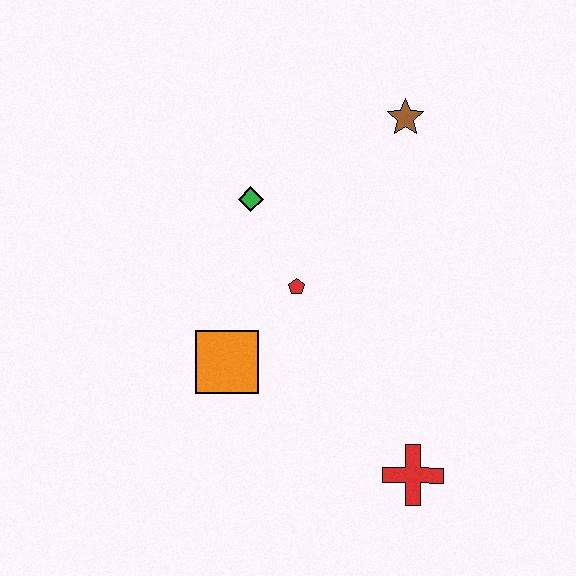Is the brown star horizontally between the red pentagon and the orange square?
No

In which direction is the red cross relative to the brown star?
The red cross is below the brown star.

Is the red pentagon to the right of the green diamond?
Yes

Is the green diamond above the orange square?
Yes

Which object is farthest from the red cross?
The brown star is farthest from the red cross.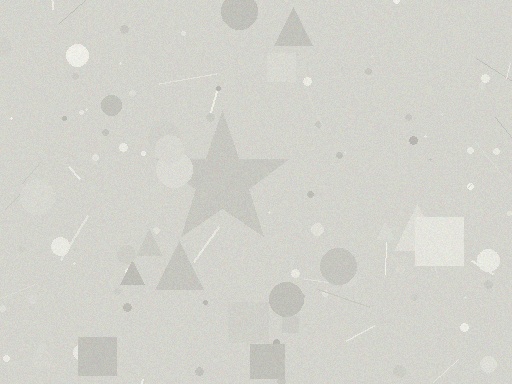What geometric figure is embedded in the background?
A star is embedded in the background.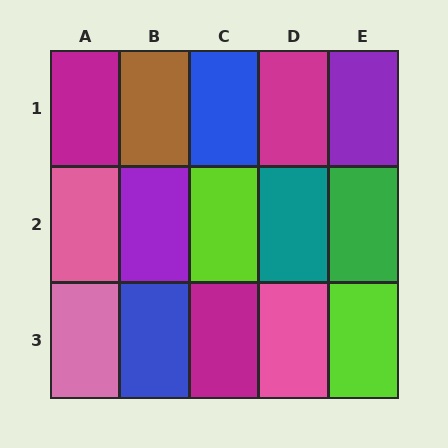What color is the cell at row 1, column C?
Blue.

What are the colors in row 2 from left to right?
Pink, purple, lime, teal, green.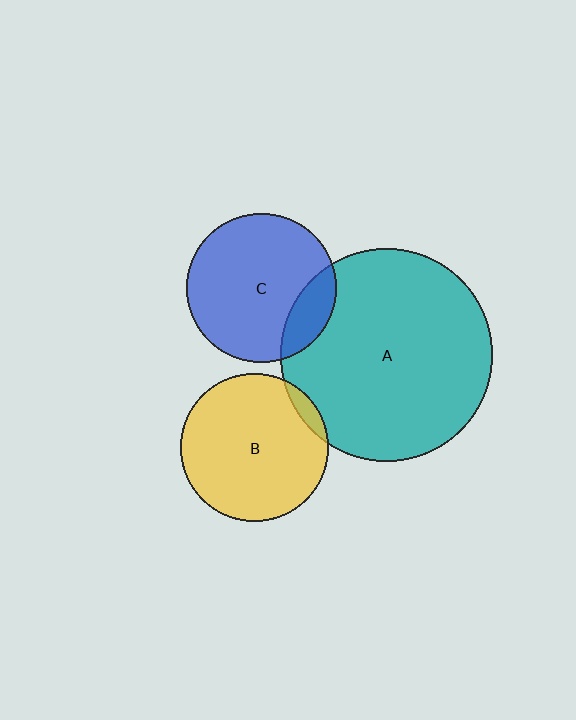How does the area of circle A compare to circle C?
Approximately 2.0 times.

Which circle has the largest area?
Circle A (teal).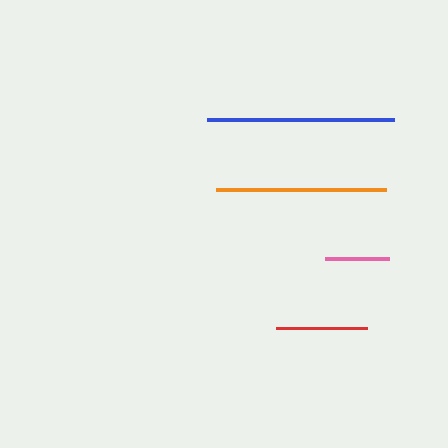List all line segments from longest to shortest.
From longest to shortest: blue, orange, red, pink.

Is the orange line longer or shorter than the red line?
The orange line is longer than the red line.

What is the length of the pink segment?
The pink segment is approximately 64 pixels long.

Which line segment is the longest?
The blue line is the longest at approximately 187 pixels.